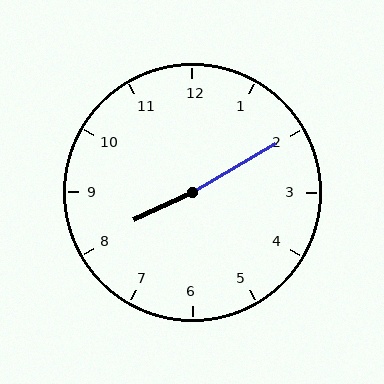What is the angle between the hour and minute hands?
Approximately 175 degrees.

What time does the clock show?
8:10.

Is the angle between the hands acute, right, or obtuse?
It is obtuse.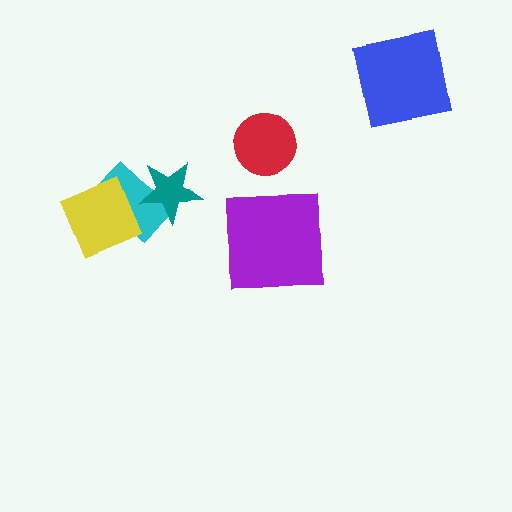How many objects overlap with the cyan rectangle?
2 objects overlap with the cyan rectangle.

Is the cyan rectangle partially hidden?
Yes, it is partially covered by another shape.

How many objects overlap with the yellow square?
1 object overlaps with the yellow square.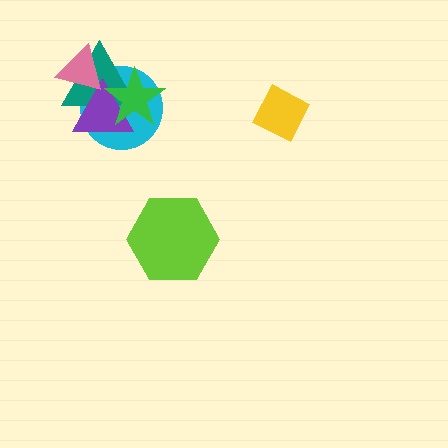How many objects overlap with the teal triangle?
4 objects overlap with the teal triangle.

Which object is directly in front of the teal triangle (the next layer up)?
The purple triangle is directly in front of the teal triangle.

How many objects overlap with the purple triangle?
4 objects overlap with the purple triangle.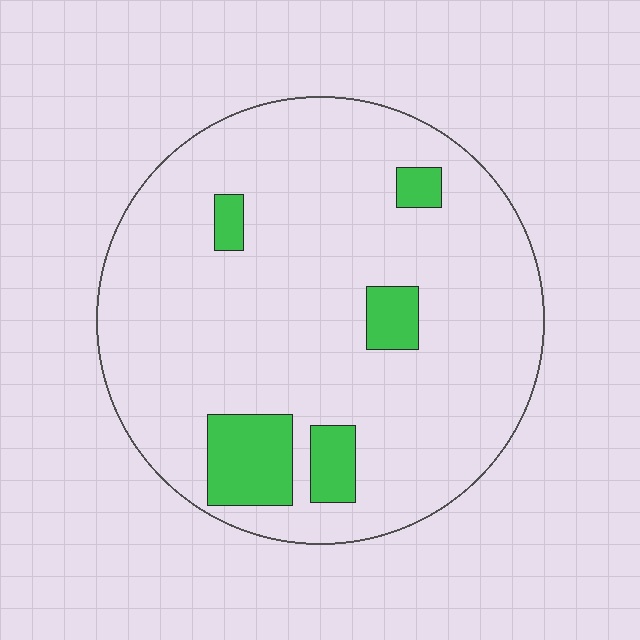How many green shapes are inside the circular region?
5.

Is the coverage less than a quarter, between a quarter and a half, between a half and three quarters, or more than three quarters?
Less than a quarter.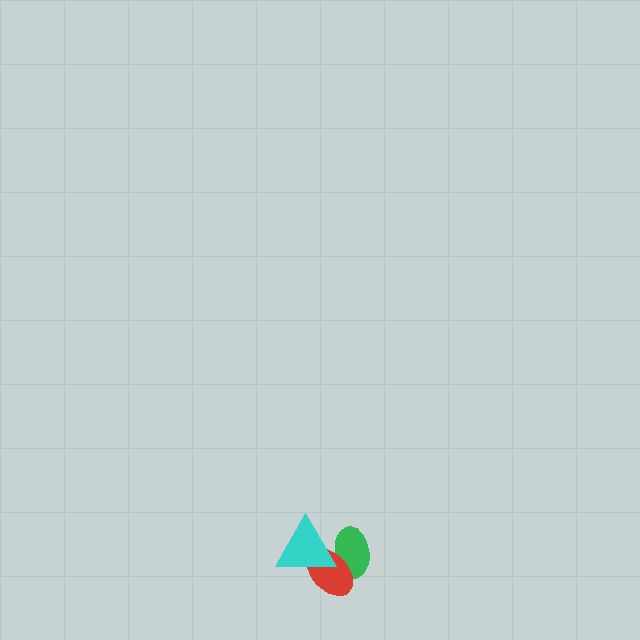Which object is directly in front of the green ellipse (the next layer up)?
The red ellipse is directly in front of the green ellipse.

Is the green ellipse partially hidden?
Yes, it is partially covered by another shape.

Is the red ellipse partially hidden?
Yes, it is partially covered by another shape.